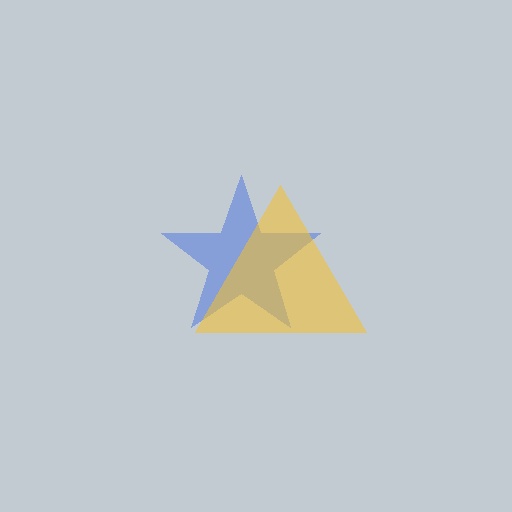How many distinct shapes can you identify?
There are 2 distinct shapes: a blue star, a yellow triangle.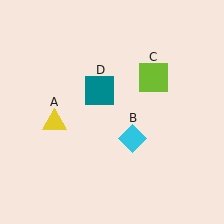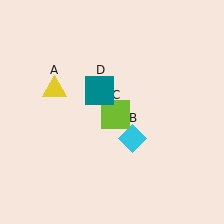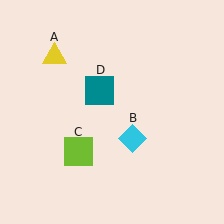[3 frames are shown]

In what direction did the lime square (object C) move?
The lime square (object C) moved down and to the left.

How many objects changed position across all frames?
2 objects changed position: yellow triangle (object A), lime square (object C).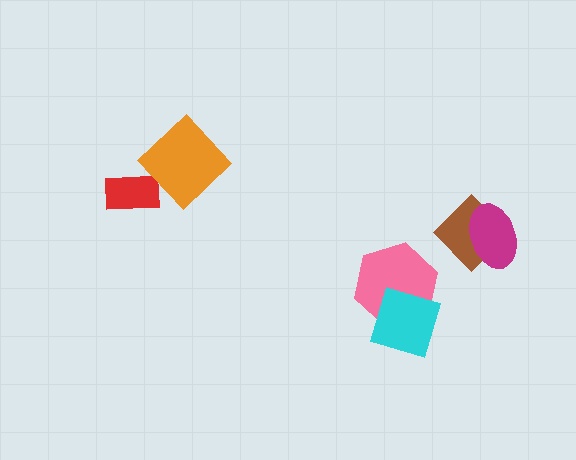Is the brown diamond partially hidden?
Yes, it is partially covered by another shape.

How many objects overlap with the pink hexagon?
1 object overlaps with the pink hexagon.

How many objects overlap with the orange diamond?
1 object overlaps with the orange diamond.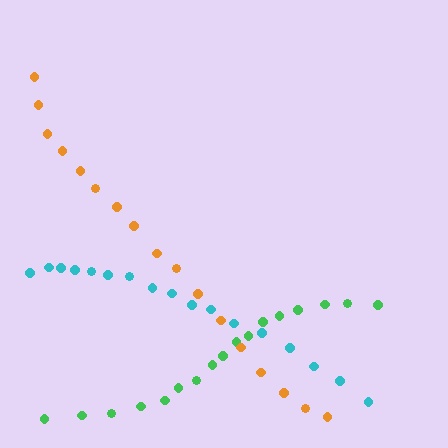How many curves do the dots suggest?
There are 3 distinct paths.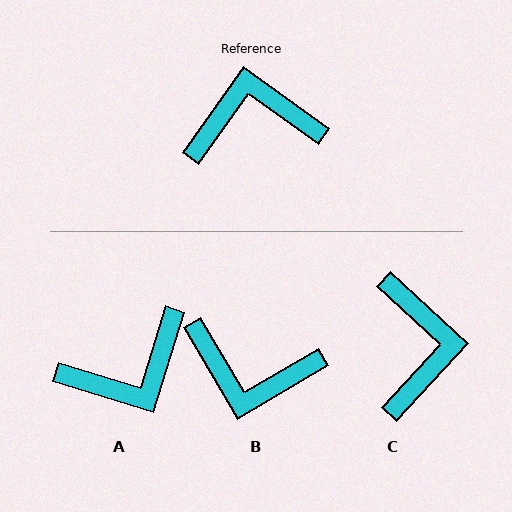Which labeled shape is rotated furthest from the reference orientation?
A, about 162 degrees away.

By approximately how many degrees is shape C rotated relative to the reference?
Approximately 97 degrees clockwise.